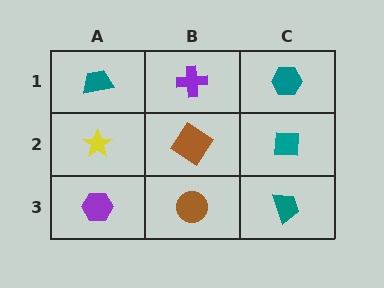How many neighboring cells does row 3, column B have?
3.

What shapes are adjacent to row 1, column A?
A yellow star (row 2, column A), a purple cross (row 1, column B).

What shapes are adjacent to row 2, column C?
A teal hexagon (row 1, column C), a teal trapezoid (row 3, column C), a brown diamond (row 2, column B).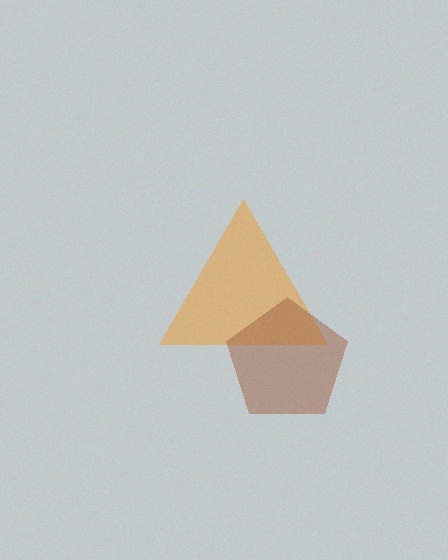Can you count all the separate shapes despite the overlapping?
Yes, there are 2 separate shapes.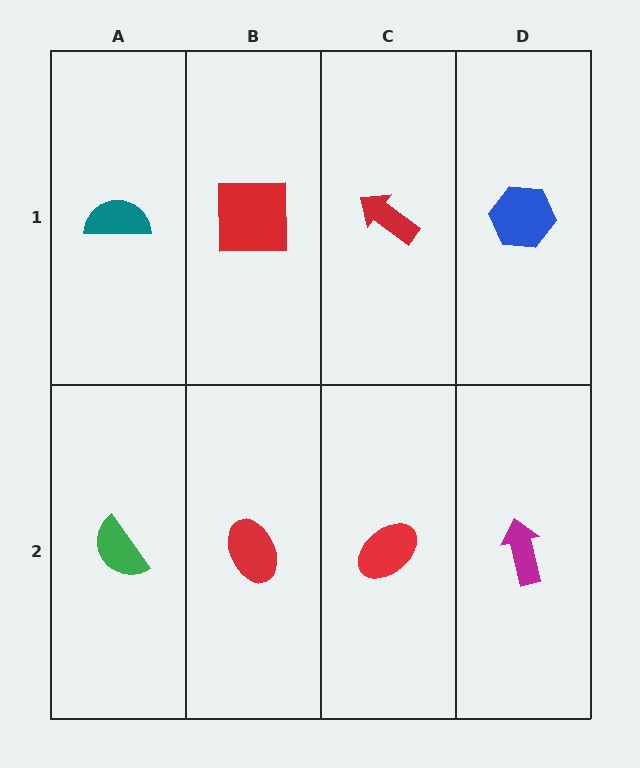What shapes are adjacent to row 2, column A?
A teal semicircle (row 1, column A), a red ellipse (row 2, column B).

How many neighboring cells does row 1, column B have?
3.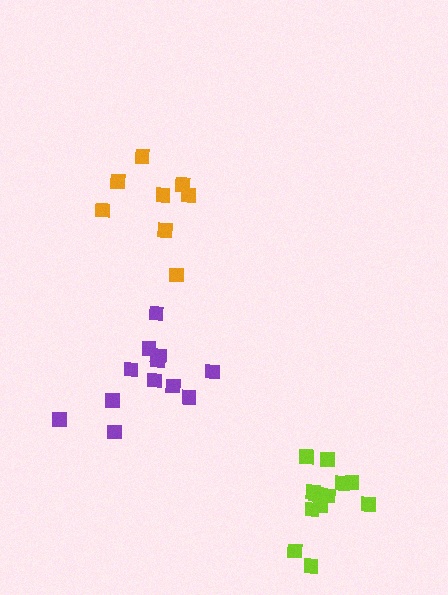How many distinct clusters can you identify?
There are 3 distinct clusters.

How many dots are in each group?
Group 1: 8 dots, Group 2: 13 dots, Group 3: 13 dots (34 total).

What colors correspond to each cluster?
The clusters are colored: orange, lime, purple.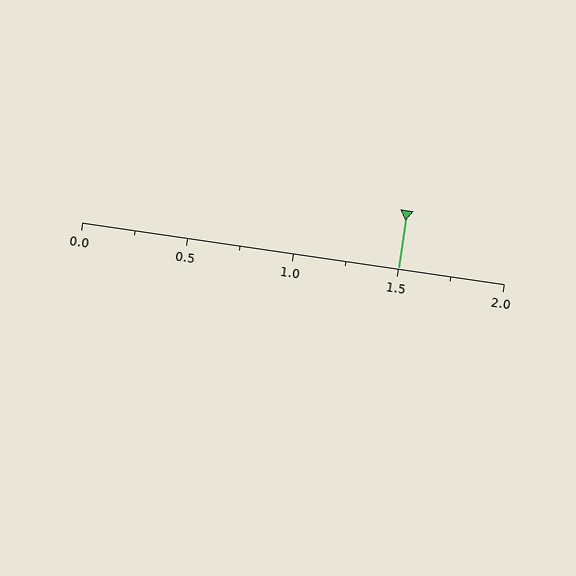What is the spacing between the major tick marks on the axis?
The major ticks are spaced 0.5 apart.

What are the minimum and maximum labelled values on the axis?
The axis runs from 0.0 to 2.0.